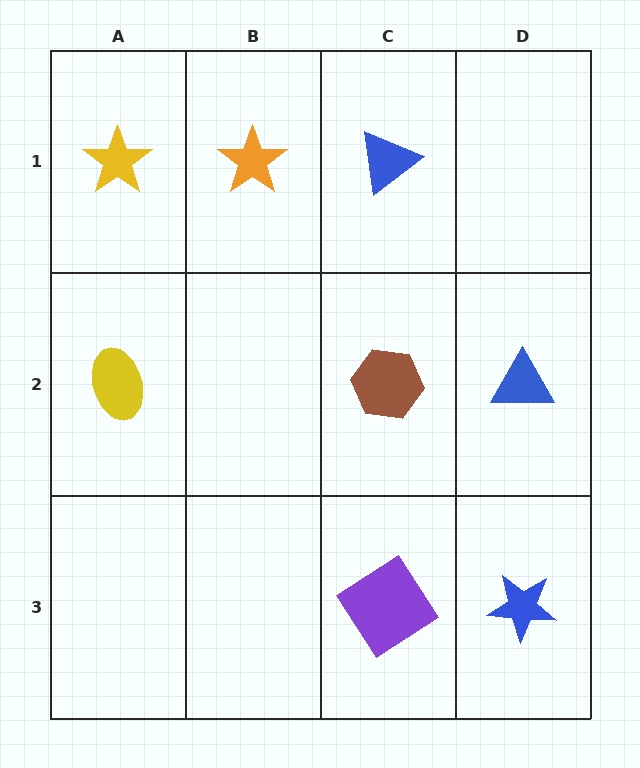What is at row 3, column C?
A purple diamond.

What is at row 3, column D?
A blue star.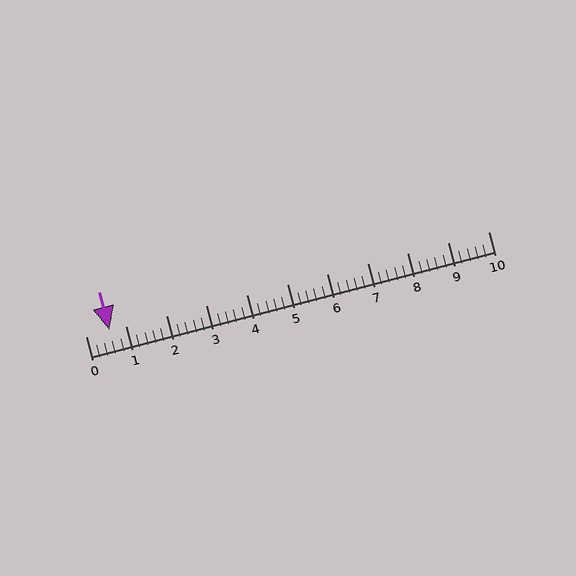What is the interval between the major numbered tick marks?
The major tick marks are spaced 1 units apart.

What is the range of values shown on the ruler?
The ruler shows values from 0 to 10.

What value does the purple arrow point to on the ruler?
The purple arrow points to approximately 0.6.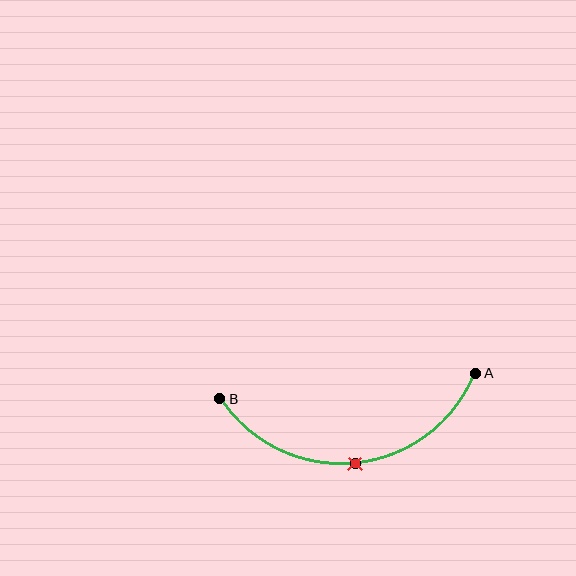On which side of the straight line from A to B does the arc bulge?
The arc bulges below the straight line connecting A and B.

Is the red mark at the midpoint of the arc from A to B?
Yes. The red mark lies on the arc at equal arc-length from both A and B — it is the arc midpoint.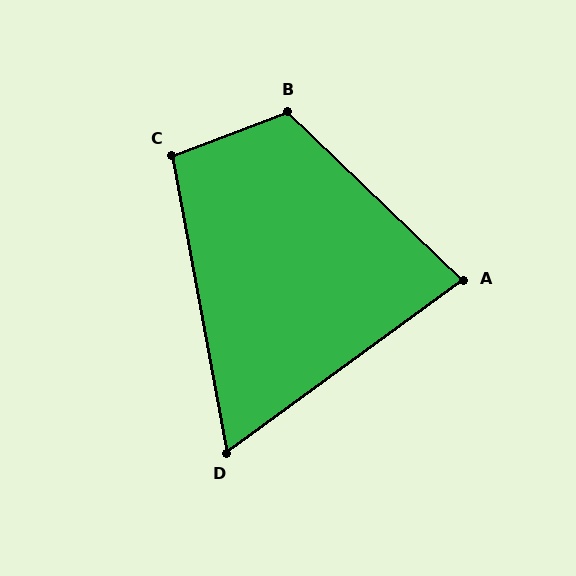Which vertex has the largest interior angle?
B, at approximately 116 degrees.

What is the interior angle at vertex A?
Approximately 80 degrees (acute).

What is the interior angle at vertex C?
Approximately 100 degrees (obtuse).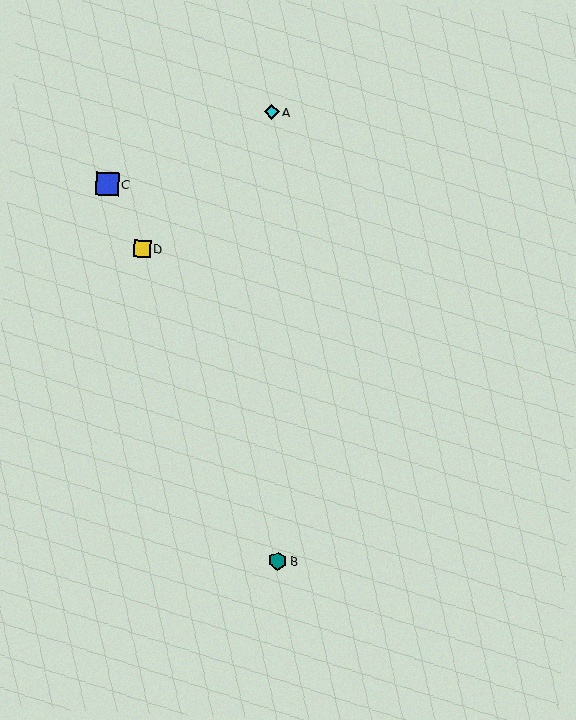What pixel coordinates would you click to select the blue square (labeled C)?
Click at (107, 184) to select the blue square C.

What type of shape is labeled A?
Shape A is a cyan diamond.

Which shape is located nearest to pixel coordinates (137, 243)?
The yellow square (labeled D) at (142, 249) is nearest to that location.